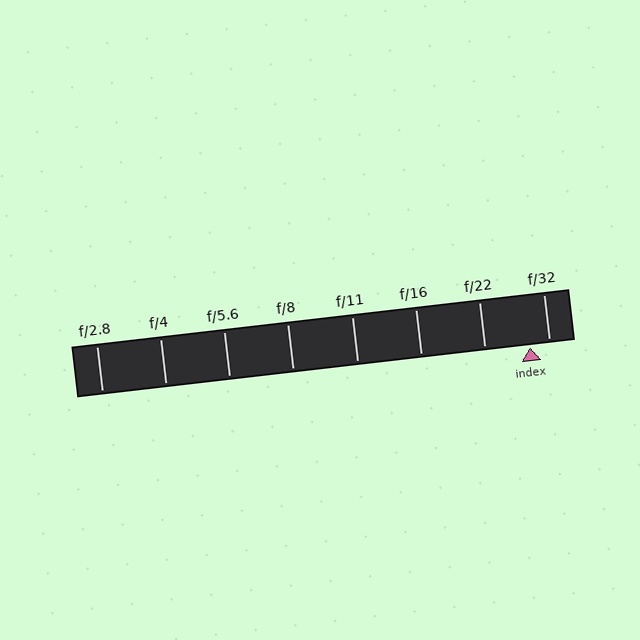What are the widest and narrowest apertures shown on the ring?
The widest aperture shown is f/2.8 and the narrowest is f/32.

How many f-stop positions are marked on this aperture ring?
There are 8 f-stop positions marked.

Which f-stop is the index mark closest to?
The index mark is closest to f/32.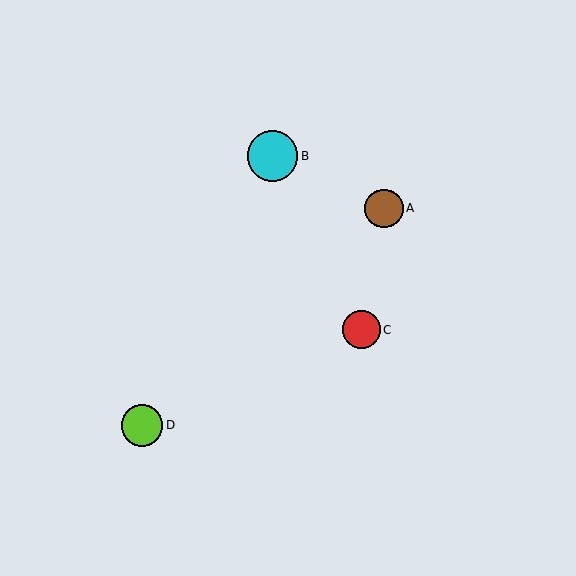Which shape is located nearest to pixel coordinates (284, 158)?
The cyan circle (labeled B) at (273, 156) is nearest to that location.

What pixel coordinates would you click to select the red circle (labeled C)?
Click at (361, 330) to select the red circle C.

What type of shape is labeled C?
Shape C is a red circle.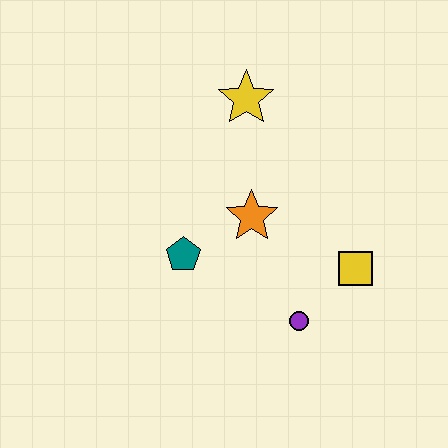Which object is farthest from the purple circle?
The yellow star is farthest from the purple circle.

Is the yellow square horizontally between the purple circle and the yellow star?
No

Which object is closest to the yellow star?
The orange star is closest to the yellow star.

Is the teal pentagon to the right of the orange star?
No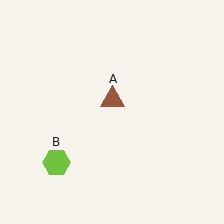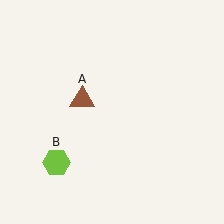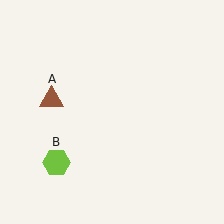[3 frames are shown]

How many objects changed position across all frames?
1 object changed position: brown triangle (object A).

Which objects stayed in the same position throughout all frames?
Lime hexagon (object B) remained stationary.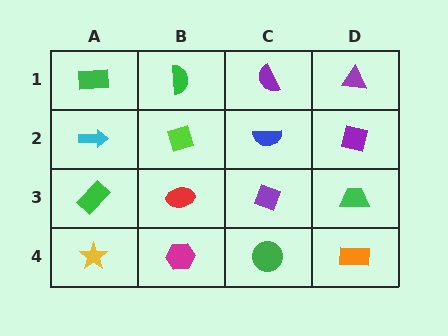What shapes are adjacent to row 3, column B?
A lime diamond (row 2, column B), a magenta hexagon (row 4, column B), a green rectangle (row 3, column A), a purple diamond (row 3, column C).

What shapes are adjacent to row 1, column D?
A purple square (row 2, column D), a purple semicircle (row 1, column C).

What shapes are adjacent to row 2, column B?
A green semicircle (row 1, column B), a red ellipse (row 3, column B), a cyan arrow (row 2, column A), a blue semicircle (row 2, column C).